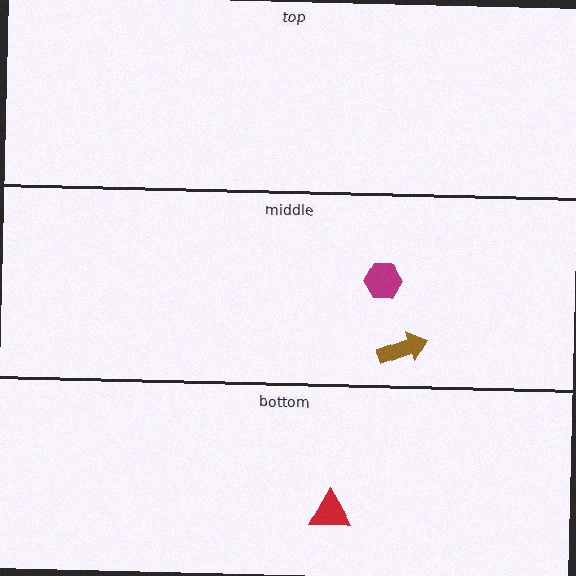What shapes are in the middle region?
The brown arrow, the magenta hexagon.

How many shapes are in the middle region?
2.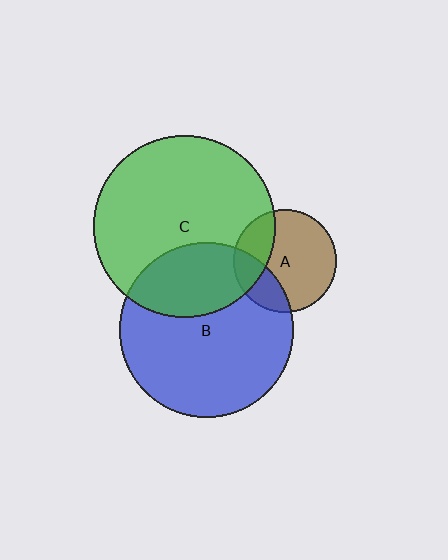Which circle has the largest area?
Circle C (green).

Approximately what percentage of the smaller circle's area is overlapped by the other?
Approximately 25%.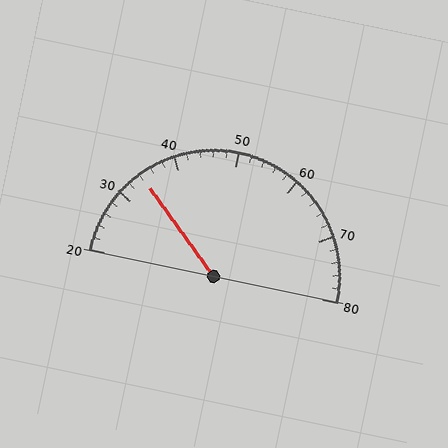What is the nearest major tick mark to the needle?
The nearest major tick mark is 30.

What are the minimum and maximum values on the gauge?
The gauge ranges from 20 to 80.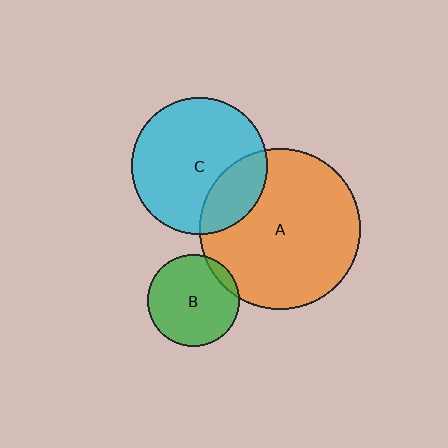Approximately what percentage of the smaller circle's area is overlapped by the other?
Approximately 25%.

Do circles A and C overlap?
Yes.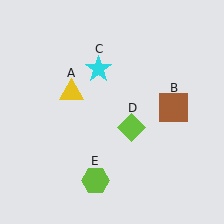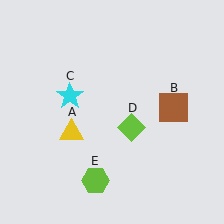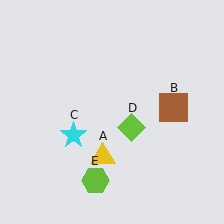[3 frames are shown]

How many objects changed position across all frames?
2 objects changed position: yellow triangle (object A), cyan star (object C).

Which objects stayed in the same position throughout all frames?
Brown square (object B) and lime diamond (object D) and lime hexagon (object E) remained stationary.